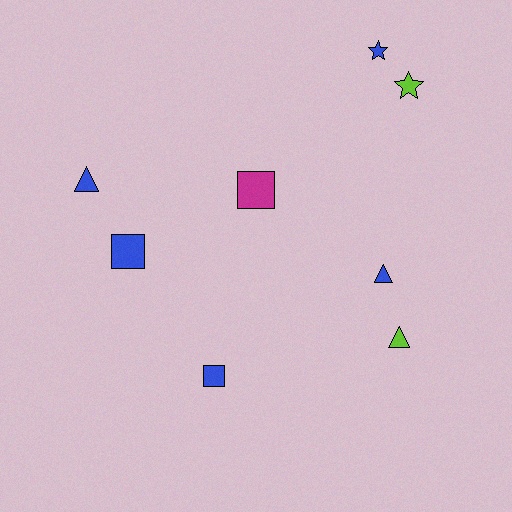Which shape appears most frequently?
Triangle, with 3 objects.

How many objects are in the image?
There are 8 objects.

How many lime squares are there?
There are no lime squares.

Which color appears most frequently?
Blue, with 5 objects.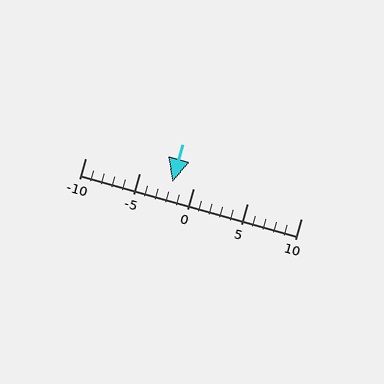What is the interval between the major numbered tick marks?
The major tick marks are spaced 5 units apart.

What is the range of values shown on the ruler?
The ruler shows values from -10 to 10.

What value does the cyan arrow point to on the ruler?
The cyan arrow points to approximately -2.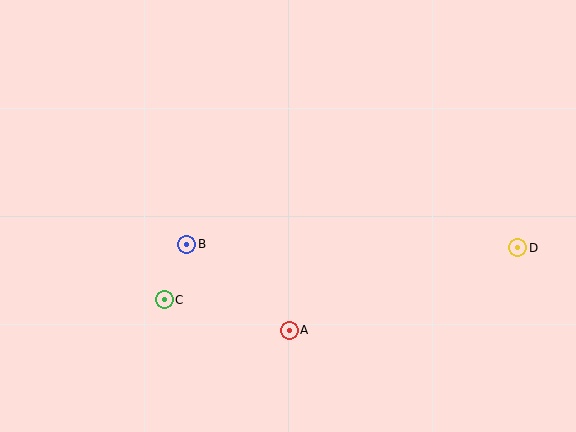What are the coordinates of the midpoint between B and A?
The midpoint between B and A is at (238, 287).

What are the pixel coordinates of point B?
Point B is at (187, 244).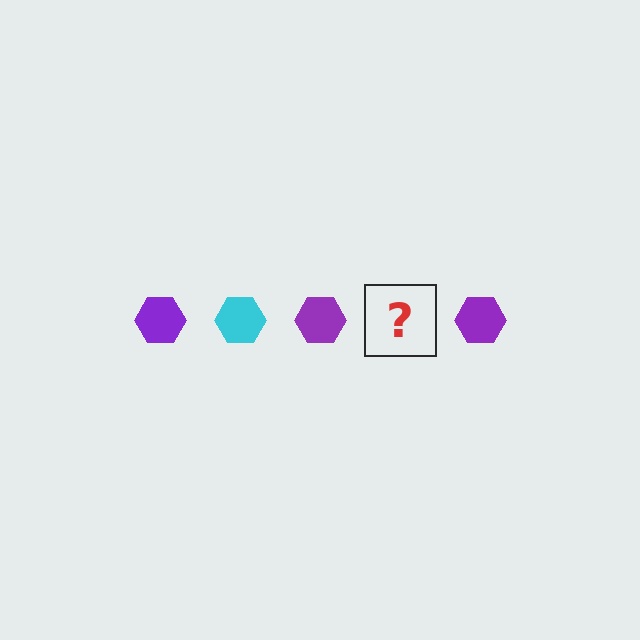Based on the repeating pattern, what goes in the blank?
The blank should be a cyan hexagon.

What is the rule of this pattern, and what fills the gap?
The rule is that the pattern cycles through purple, cyan hexagons. The gap should be filled with a cyan hexagon.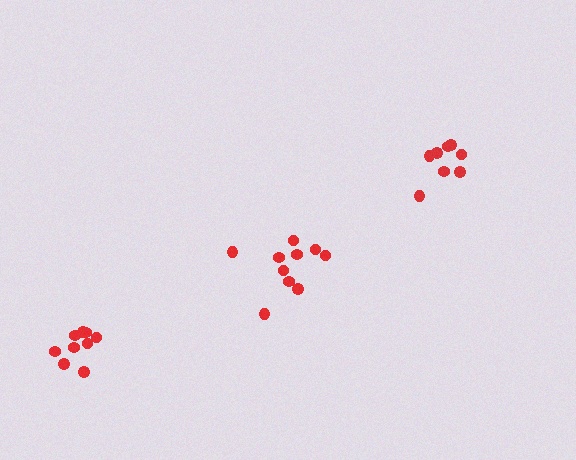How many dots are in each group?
Group 1: 10 dots, Group 2: 9 dots, Group 3: 8 dots (27 total).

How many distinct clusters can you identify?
There are 3 distinct clusters.